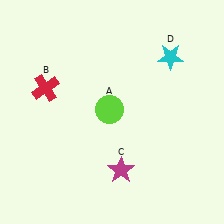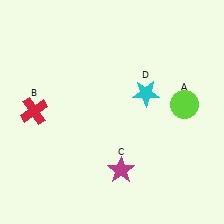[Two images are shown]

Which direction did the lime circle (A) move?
The lime circle (A) moved right.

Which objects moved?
The objects that moved are: the lime circle (A), the red cross (B), the cyan star (D).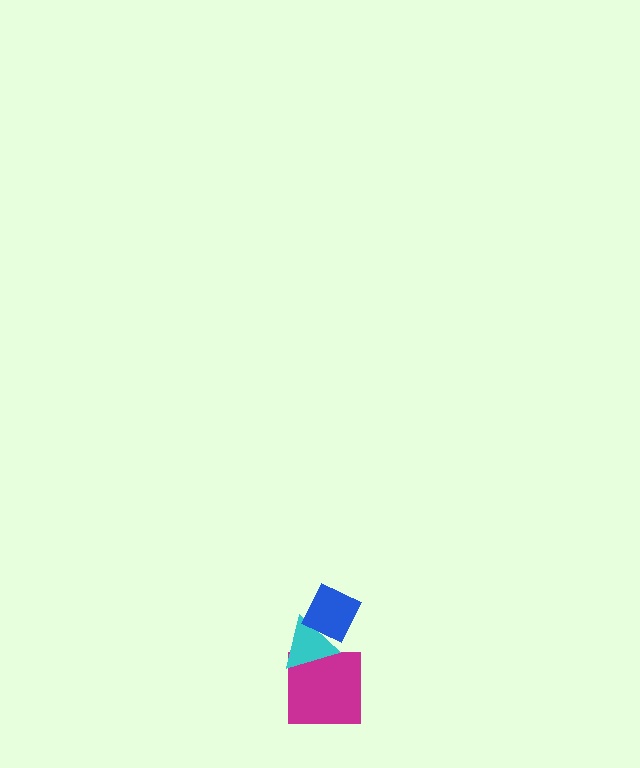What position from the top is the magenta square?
The magenta square is 3rd from the top.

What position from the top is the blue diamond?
The blue diamond is 1st from the top.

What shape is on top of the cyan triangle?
The blue diamond is on top of the cyan triangle.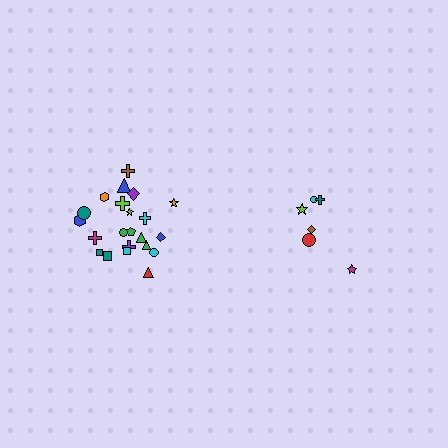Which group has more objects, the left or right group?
The left group.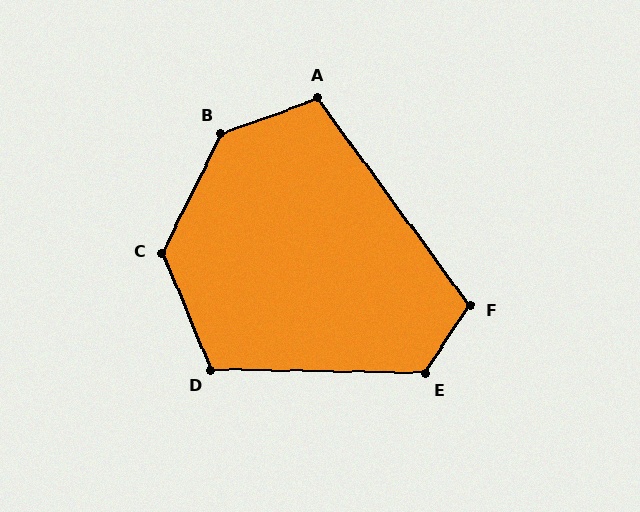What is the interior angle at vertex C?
Approximately 131 degrees (obtuse).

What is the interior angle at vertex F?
Approximately 110 degrees (obtuse).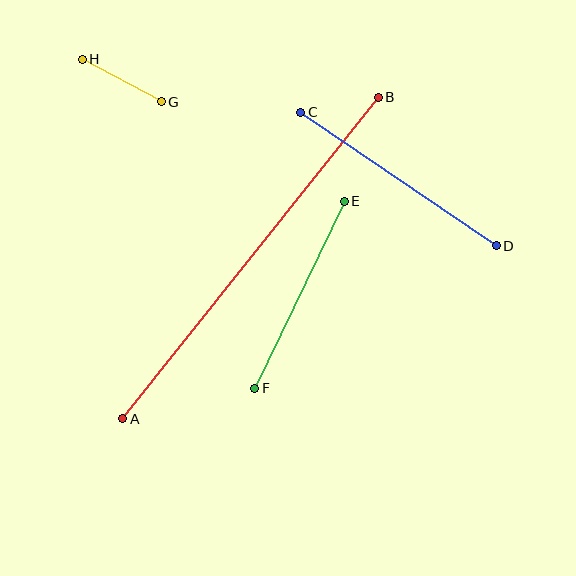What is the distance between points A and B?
The distance is approximately 410 pixels.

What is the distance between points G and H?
The distance is approximately 89 pixels.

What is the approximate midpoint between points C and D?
The midpoint is at approximately (398, 179) pixels.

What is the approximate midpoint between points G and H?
The midpoint is at approximately (122, 81) pixels.